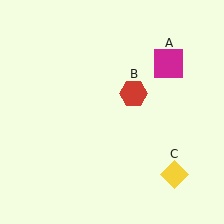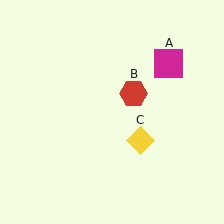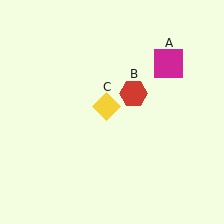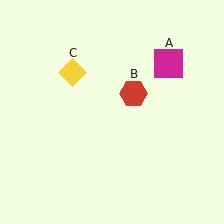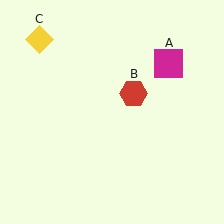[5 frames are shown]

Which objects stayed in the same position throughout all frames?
Magenta square (object A) and red hexagon (object B) remained stationary.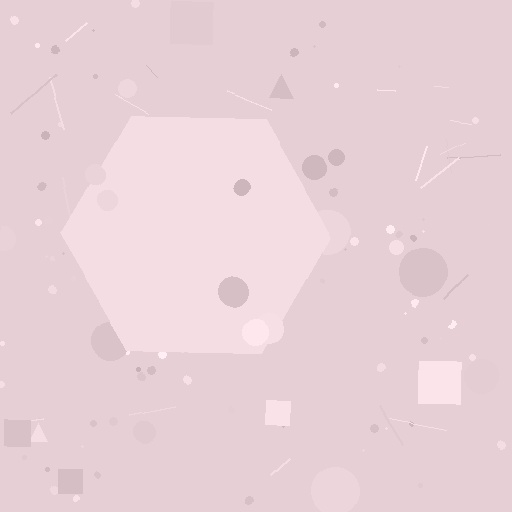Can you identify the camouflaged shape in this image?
The camouflaged shape is a hexagon.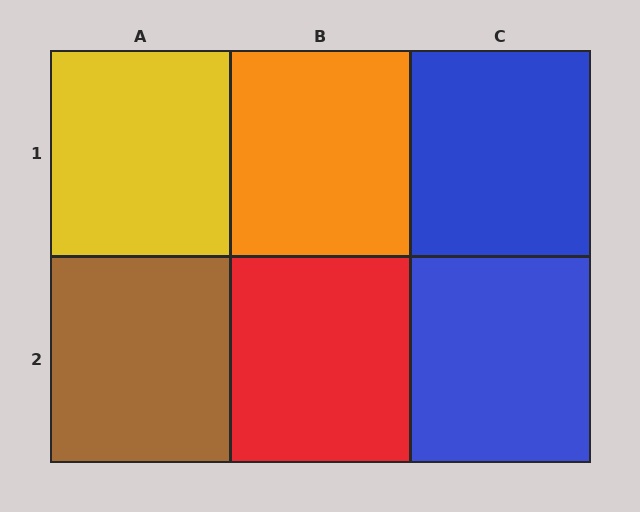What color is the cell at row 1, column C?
Blue.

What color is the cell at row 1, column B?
Orange.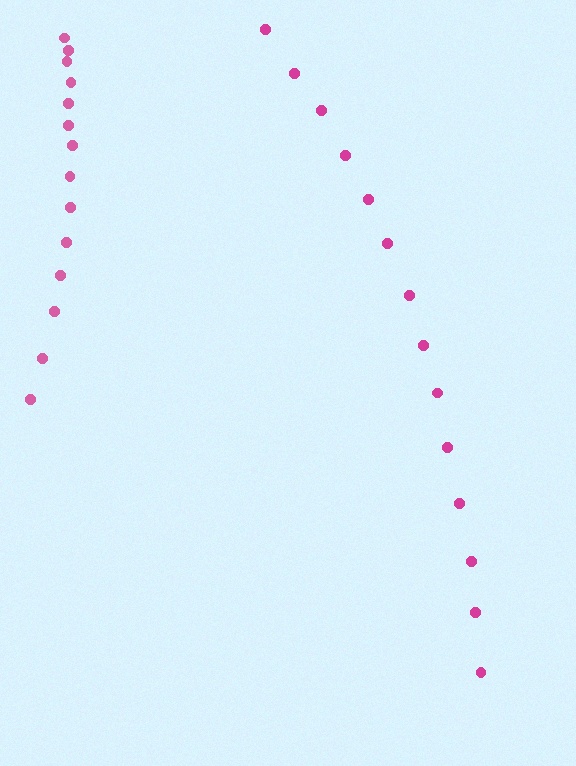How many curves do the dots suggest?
There are 2 distinct paths.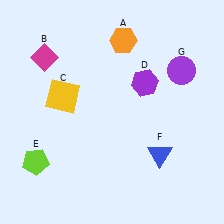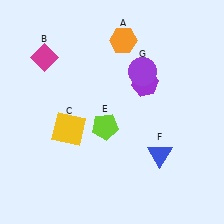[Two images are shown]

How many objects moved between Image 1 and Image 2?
3 objects moved between the two images.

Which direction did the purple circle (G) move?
The purple circle (G) moved left.